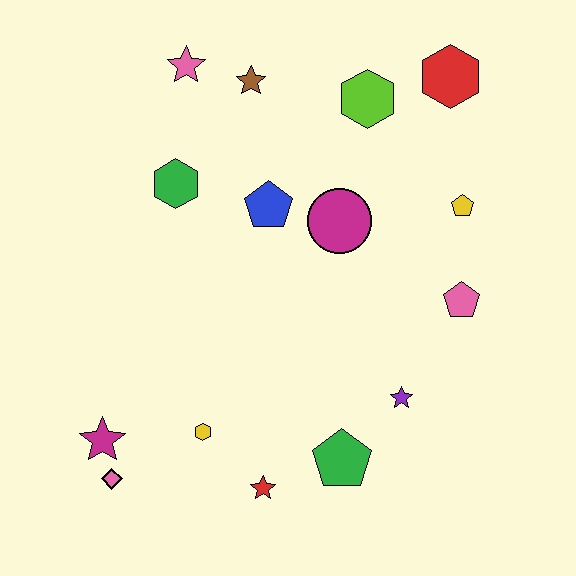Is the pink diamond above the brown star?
No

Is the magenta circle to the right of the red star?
Yes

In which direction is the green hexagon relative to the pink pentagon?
The green hexagon is to the left of the pink pentagon.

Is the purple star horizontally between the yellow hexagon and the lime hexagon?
No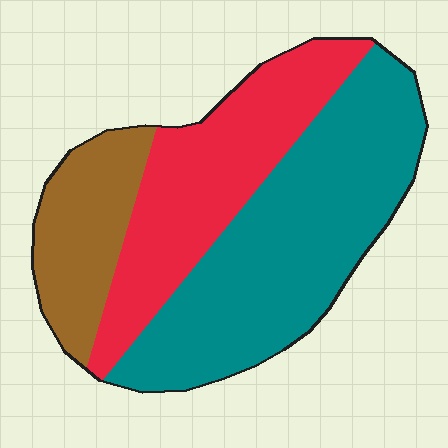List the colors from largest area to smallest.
From largest to smallest: teal, red, brown.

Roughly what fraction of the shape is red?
Red covers 32% of the shape.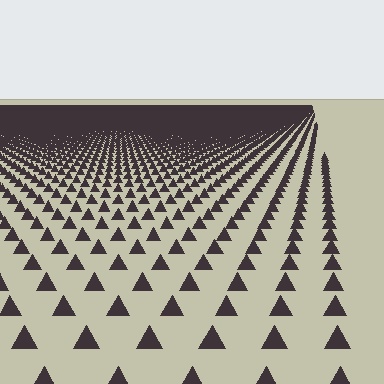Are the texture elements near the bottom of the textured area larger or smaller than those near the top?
Larger. Near the bottom, elements are closer to the viewer and appear at a bigger on-screen size.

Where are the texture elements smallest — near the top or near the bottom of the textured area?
Near the top.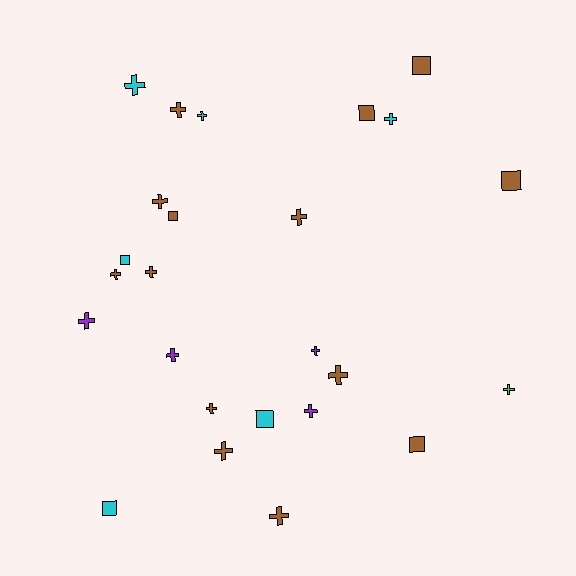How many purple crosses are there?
There are 4 purple crosses.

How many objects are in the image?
There are 25 objects.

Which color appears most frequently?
Brown, with 14 objects.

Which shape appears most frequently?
Cross, with 17 objects.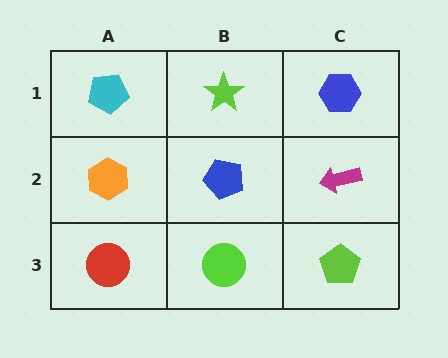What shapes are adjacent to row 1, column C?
A magenta arrow (row 2, column C), a lime star (row 1, column B).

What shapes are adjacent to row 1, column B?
A blue pentagon (row 2, column B), a cyan pentagon (row 1, column A), a blue hexagon (row 1, column C).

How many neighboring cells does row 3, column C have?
2.